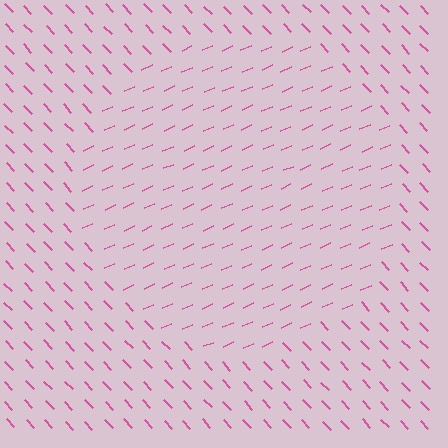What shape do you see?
I see a circle.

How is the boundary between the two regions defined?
The boundary is defined purely by a change in line orientation (approximately 70 degrees difference). All lines are the same color and thickness.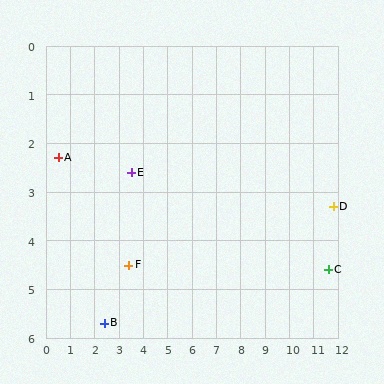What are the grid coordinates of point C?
Point C is at approximately (11.6, 4.6).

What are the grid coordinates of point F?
Point F is at approximately (3.4, 4.5).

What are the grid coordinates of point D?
Point D is at approximately (11.8, 3.3).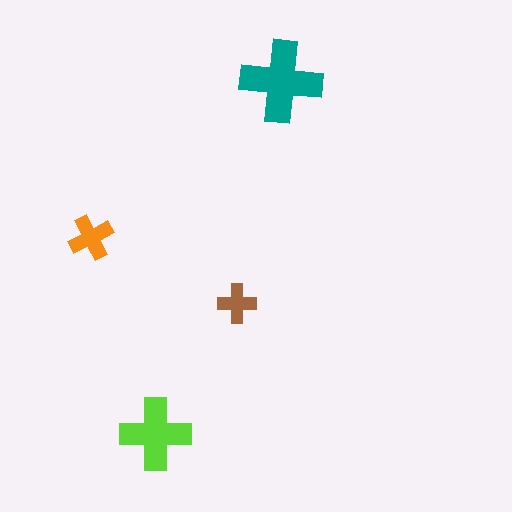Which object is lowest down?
The lime cross is bottommost.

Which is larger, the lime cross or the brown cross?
The lime one.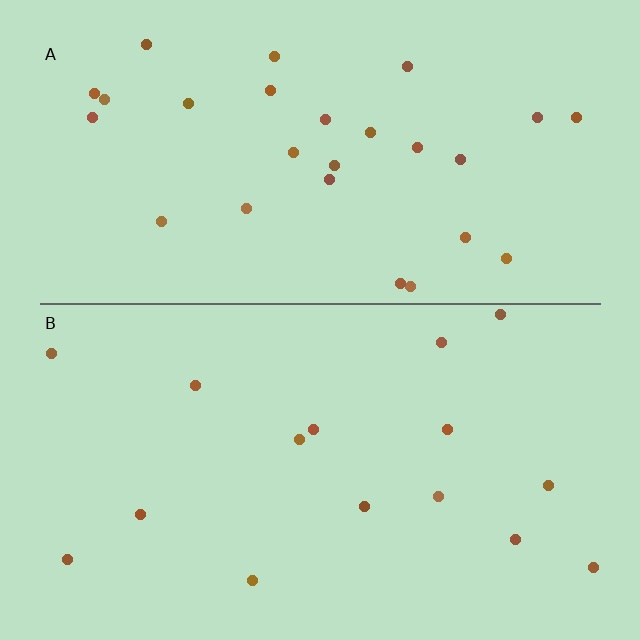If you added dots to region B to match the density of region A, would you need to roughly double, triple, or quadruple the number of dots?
Approximately double.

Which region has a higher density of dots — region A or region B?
A (the top).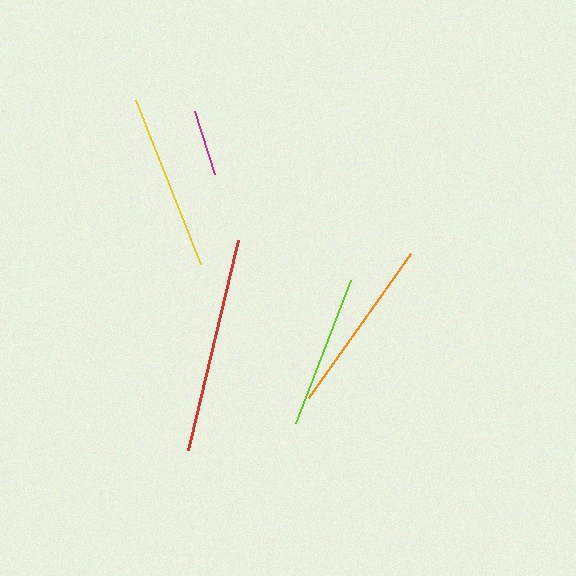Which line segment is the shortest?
The magenta line is the shortest at approximately 66 pixels.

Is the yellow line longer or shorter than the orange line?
The orange line is longer than the yellow line.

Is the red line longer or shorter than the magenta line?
The red line is longer than the magenta line.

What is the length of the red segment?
The red segment is approximately 215 pixels long.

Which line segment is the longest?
The red line is the longest at approximately 215 pixels.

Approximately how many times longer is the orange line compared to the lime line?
The orange line is approximately 1.1 times the length of the lime line.